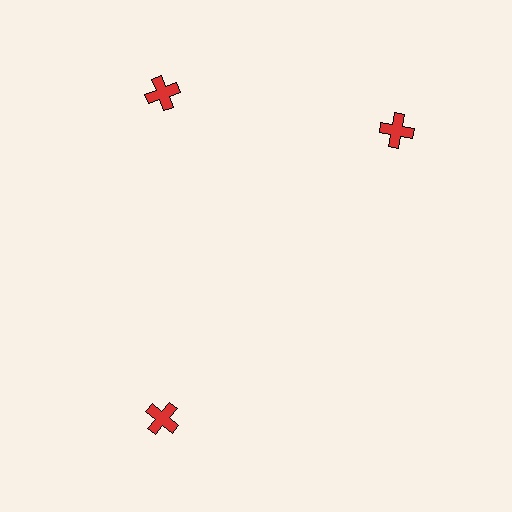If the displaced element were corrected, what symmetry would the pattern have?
It would have 3-fold rotational symmetry — the pattern would map onto itself every 120 degrees.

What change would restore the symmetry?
The symmetry would be restored by rotating it back into even spacing with its neighbors so that all 3 crosses sit at equal angles and equal distance from the center.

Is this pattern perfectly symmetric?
No. The 3 red crosses are arranged in a ring, but one element near the 3 o'clock position is rotated out of alignment along the ring, breaking the 3-fold rotational symmetry.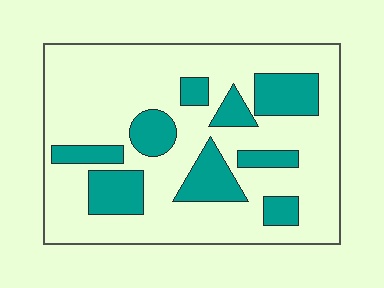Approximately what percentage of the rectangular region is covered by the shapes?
Approximately 25%.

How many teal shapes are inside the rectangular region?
9.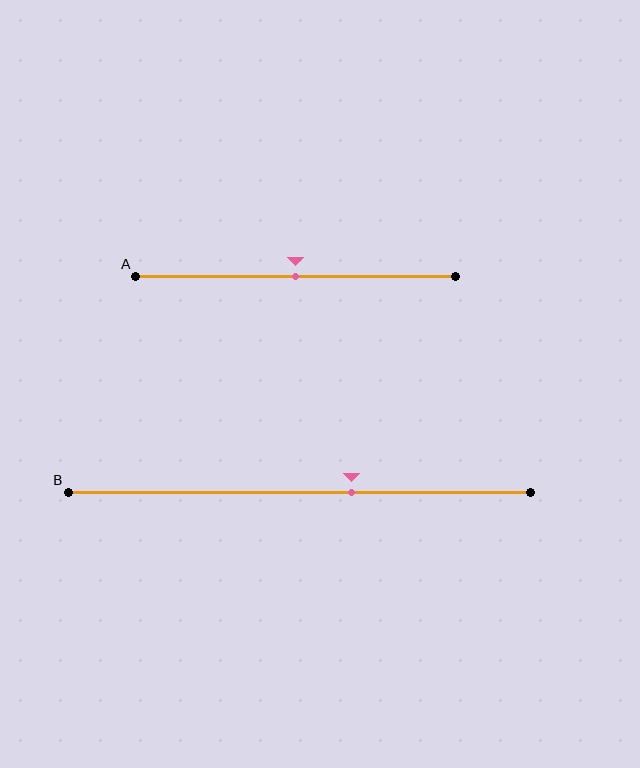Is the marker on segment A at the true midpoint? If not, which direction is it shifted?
Yes, the marker on segment A is at the true midpoint.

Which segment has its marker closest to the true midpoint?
Segment A has its marker closest to the true midpoint.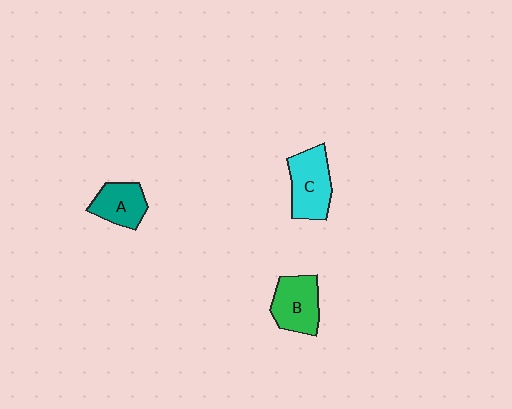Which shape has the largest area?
Shape C (cyan).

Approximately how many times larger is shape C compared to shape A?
Approximately 1.3 times.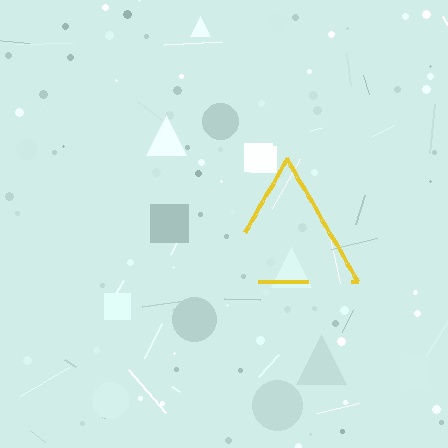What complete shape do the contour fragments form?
The contour fragments form a triangle.